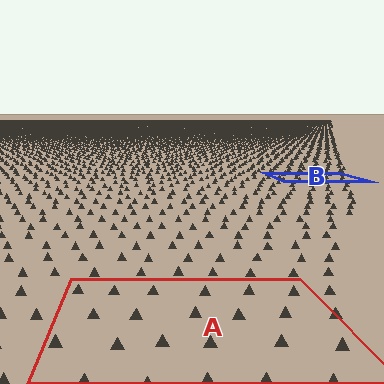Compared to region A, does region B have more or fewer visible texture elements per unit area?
Region B has more texture elements per unit area — they are packed more densely because it is farther away.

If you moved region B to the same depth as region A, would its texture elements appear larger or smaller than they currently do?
They would appear larger. At a closer depth, the same texture elements are projected at a bigger on-screen size.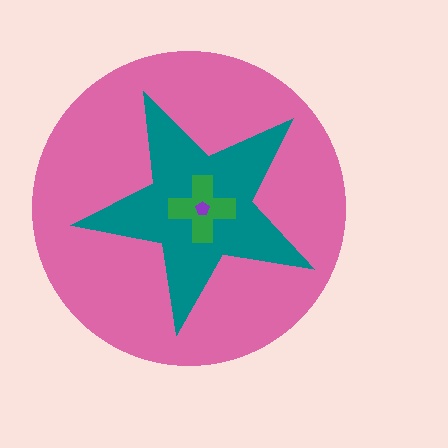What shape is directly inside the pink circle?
The teal star.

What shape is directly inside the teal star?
The green cross.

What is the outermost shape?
The pink circle.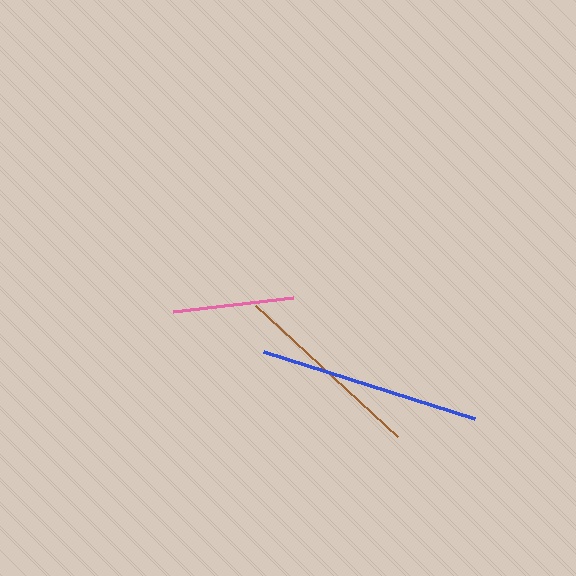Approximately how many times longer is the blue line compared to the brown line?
The blue line is approximately 1.2 times the length of the brown line.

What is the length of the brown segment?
The brown segment is approximately 193 pixels long.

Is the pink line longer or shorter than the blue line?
The blue line is longer than the pink line.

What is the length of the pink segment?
The pink segment is approximately 120 pixels long.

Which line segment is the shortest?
The pink line is the shortest at approximately 120 pixels.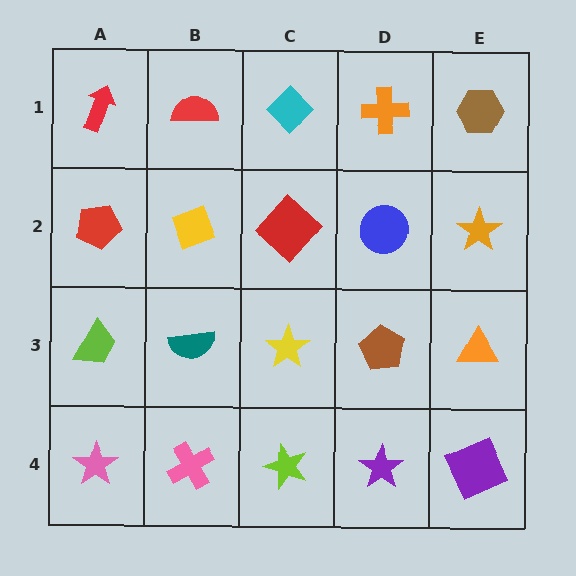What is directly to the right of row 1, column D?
A brown hexagon.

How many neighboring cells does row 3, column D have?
4.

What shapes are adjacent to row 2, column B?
A red semicircle (row 1, column B), a teal semicircle (row 3, column B), a red pentagon (row 2, column A), a red diamond (row 2, column C).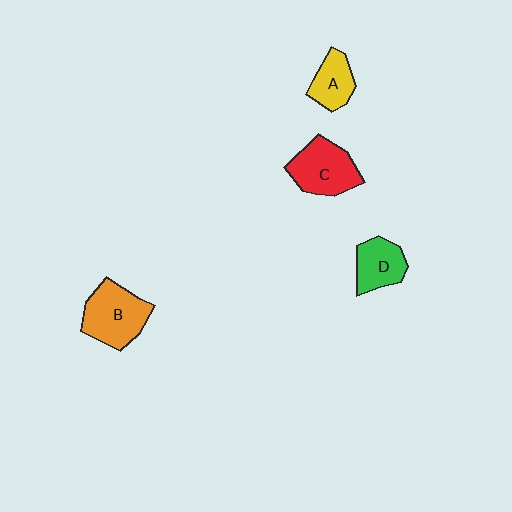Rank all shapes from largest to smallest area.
From largest to smallest: B (orange), C (red), D (green), A (yellow).